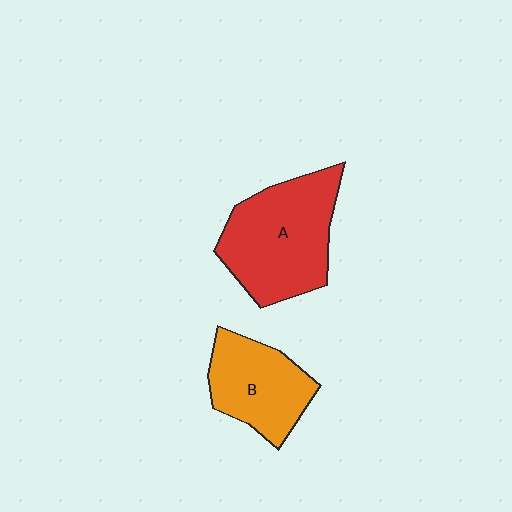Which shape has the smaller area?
Shape B (orange).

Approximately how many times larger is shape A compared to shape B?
Approximately 1.4 times.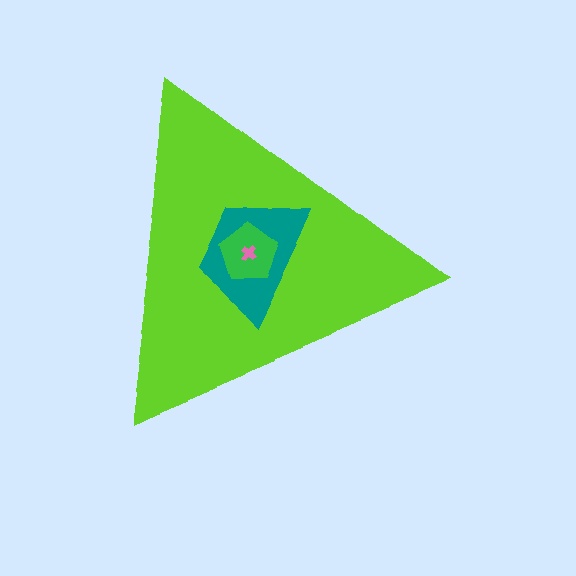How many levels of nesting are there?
4.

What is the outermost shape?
The lime triangle.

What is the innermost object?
The pink cross.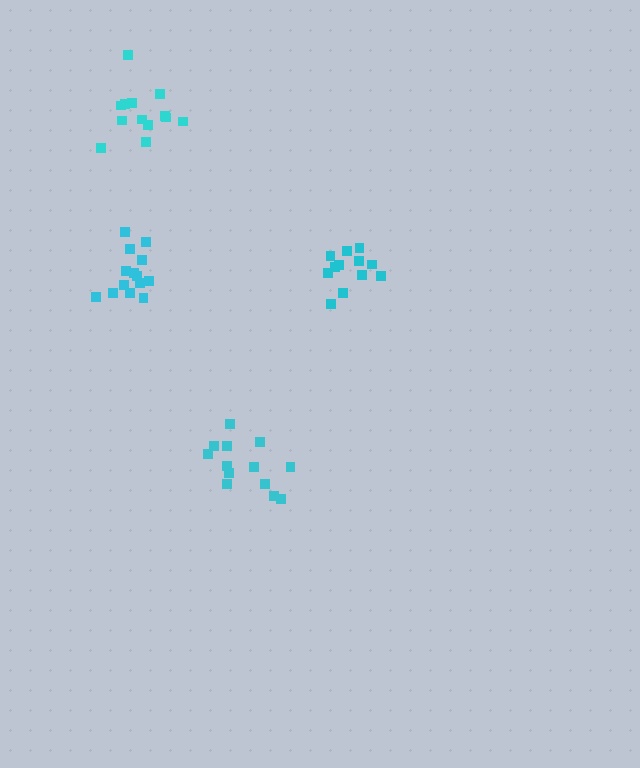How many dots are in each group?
Group 1: 13 dots, Group 2: 13 dots, Group 3: 14 dots, Group 4: 13 dots (53 total).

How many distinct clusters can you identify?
There are 4 distinct clusters.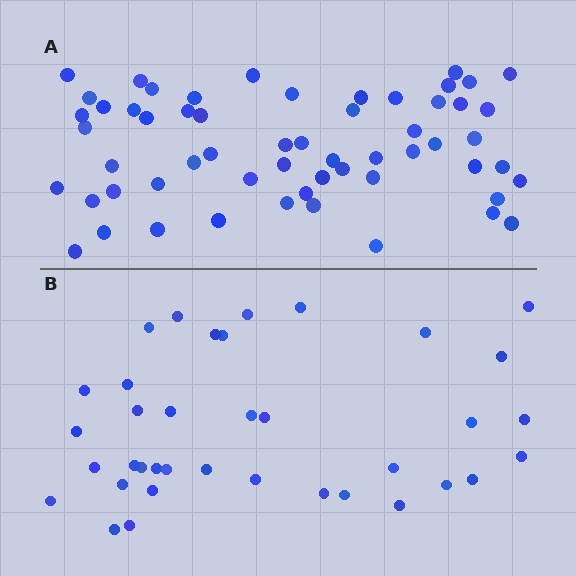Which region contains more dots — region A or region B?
Region A (the top region) has more dots.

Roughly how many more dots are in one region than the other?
Region A has approximately 20 more dots than region B.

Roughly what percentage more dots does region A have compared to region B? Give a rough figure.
About 55% more.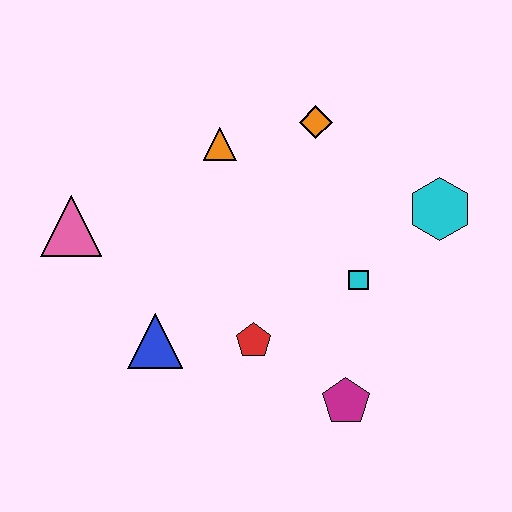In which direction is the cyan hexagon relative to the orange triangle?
The cyan hexagon is to the right of the orange triangle.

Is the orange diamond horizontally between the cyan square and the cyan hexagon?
No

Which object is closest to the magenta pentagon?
The red pentagon is closest to the magenta pentagon.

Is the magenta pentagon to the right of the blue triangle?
Yes